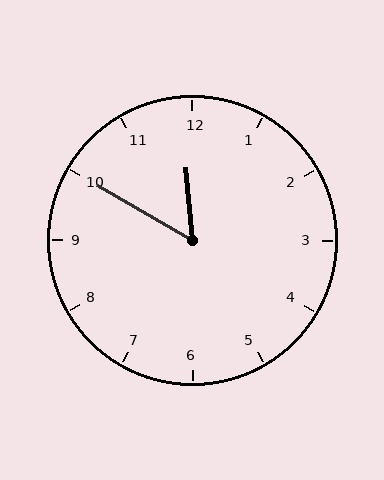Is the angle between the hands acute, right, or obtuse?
It is acute.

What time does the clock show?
11:50.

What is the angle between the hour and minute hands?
Approximately 55 degrees.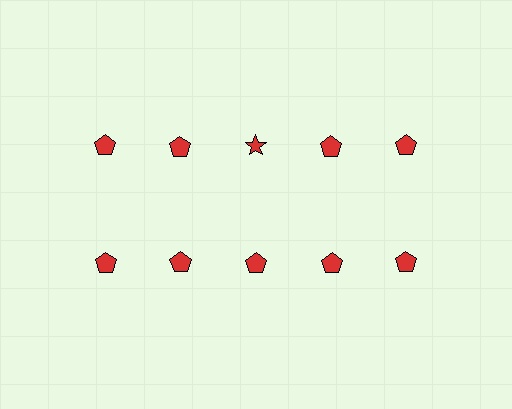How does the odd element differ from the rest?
It has a different shape: star instead of pentagon.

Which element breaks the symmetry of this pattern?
The red star in the top row, center column breaks the symmetry. All other shapes are red pentagons.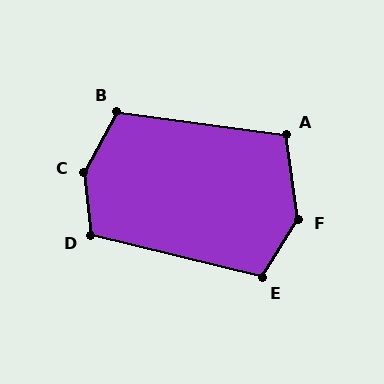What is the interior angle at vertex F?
Approximately 139 degrees (obtuse).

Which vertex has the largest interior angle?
C, at approximately 145 degrees.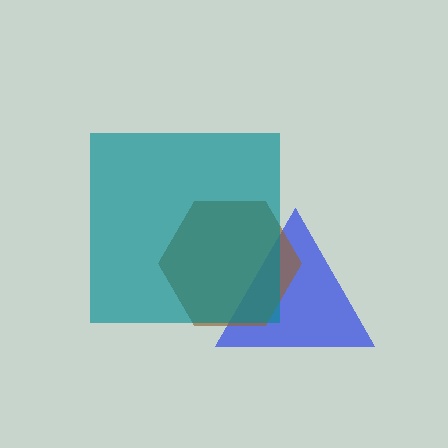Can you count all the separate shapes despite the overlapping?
Yes, there are 3 separate shapes.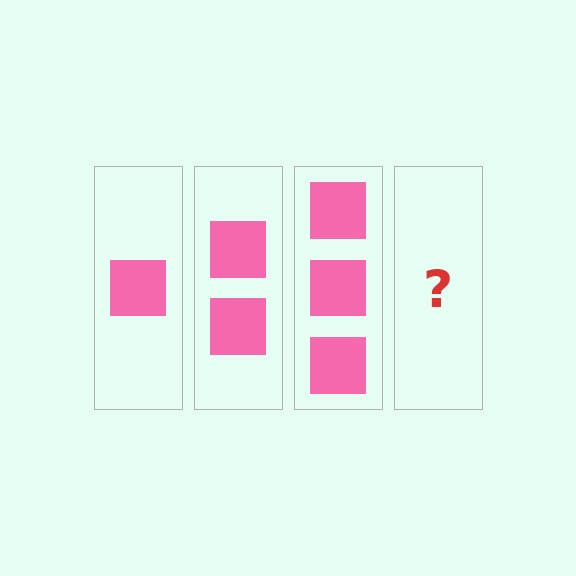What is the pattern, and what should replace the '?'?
The pattern is that each step adds one more square. The '?' should be 4 squares.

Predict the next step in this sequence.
The next step is 4 squares.